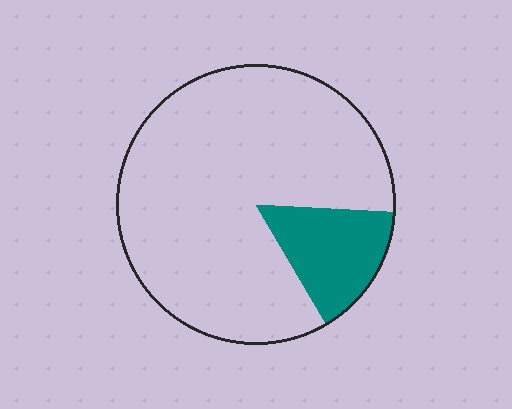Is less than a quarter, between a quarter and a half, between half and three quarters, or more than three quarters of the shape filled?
Less than a quarter.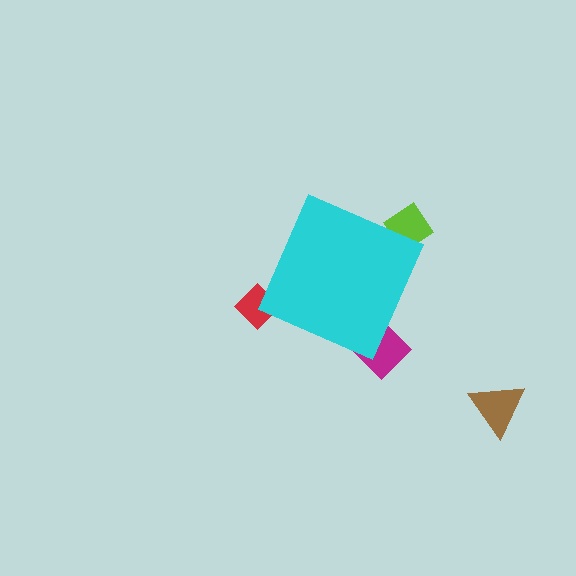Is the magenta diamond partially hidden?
Yes, the magenta diamond is partially hidden behind the cyan diamond.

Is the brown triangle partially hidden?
No, the brown triangle is fully visible.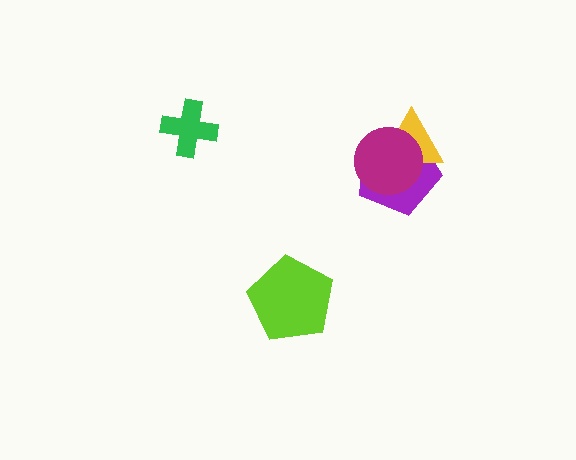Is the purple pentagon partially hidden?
Yes, it is partially covered by another shape.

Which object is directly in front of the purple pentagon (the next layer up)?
The yellow triangle is directly in front of the purple pentagon.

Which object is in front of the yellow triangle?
The magenta circle is in front of the yellow triangle.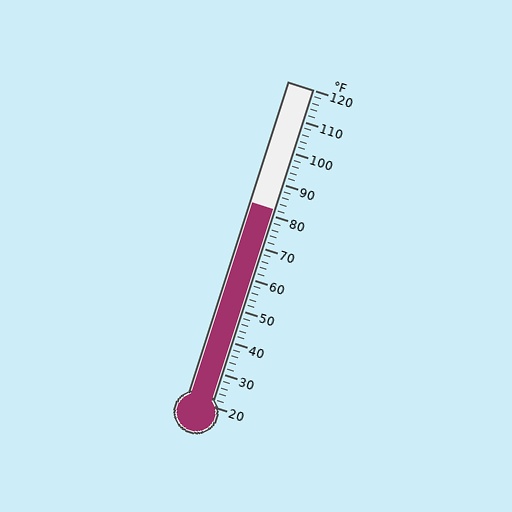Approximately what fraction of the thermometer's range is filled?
The thermometer is filled to approximately 60% of its range.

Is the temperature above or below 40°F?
The temperature is above 40°F.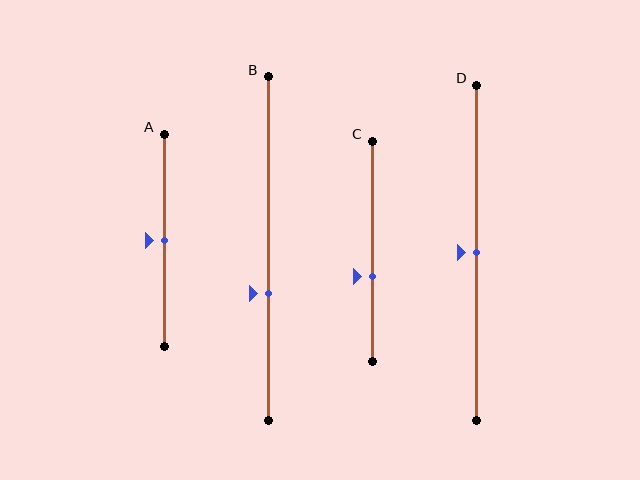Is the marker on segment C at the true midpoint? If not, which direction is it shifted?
No, the marker on segment C is shifted downward by about 12% of the segment length.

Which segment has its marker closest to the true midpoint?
Segment A has its marker closest to the true midpoint.